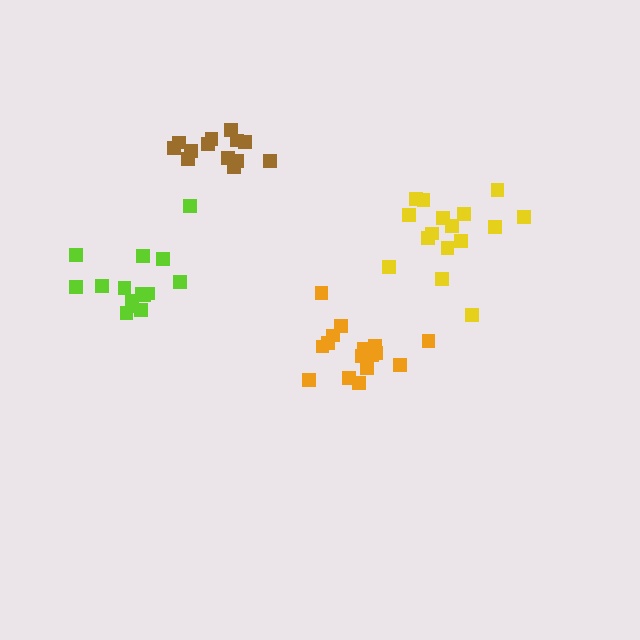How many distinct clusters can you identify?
There are 4 distinct clusters.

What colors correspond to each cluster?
The clusters are colored: yellow, orange, brown, lime.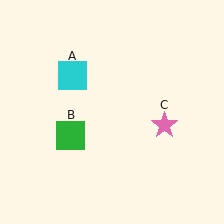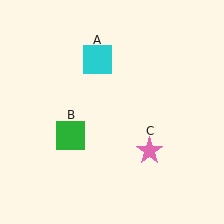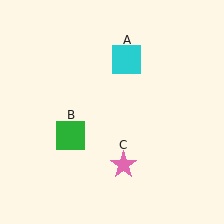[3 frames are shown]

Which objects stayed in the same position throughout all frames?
Green square (object B) remained stationary.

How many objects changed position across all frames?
2 objects changed position: cyan square (object A), pink star (object C).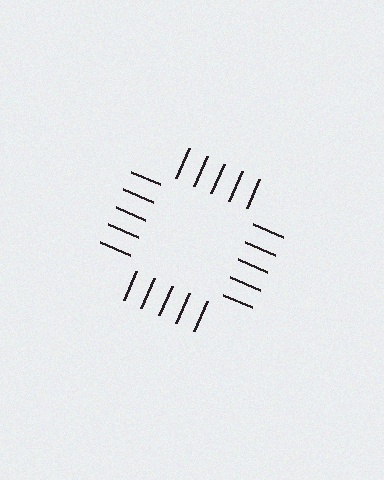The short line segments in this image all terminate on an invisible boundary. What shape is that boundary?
An illusory square — the line segments terminate on its edges but no continuous stroke is drawn.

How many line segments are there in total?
20 — 5 along each of the 4 edges.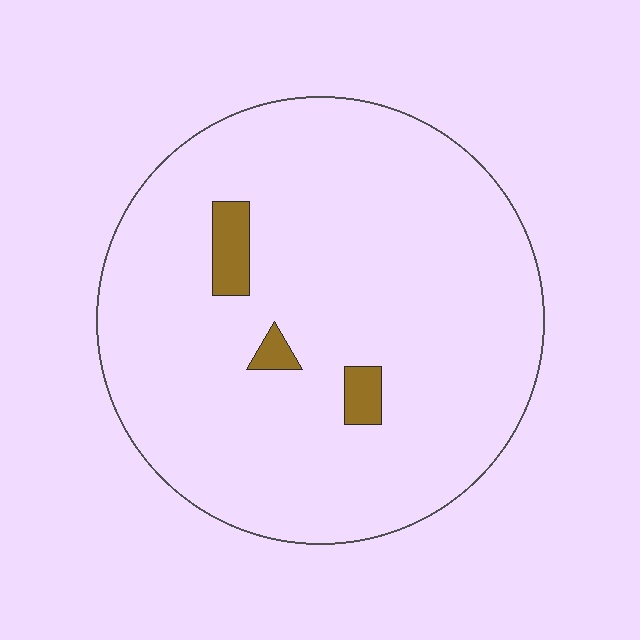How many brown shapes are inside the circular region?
3.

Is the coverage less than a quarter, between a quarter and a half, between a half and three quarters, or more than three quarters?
Less than a quarter.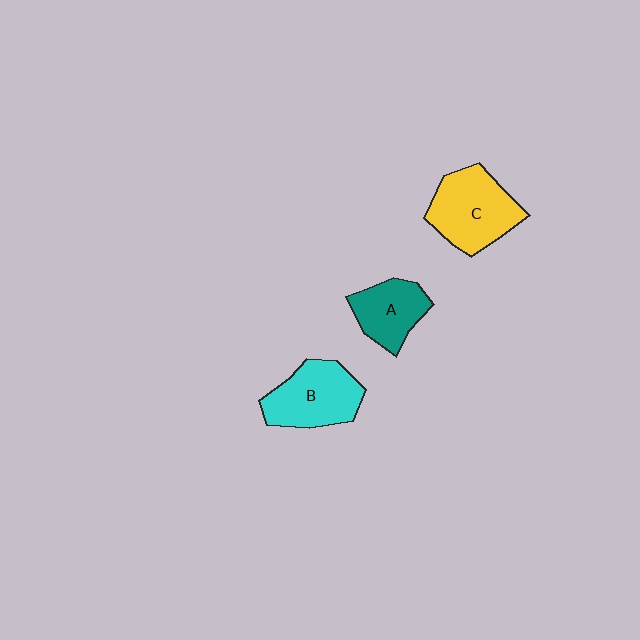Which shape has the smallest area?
Shape A (teal).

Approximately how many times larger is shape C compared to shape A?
Approximately 1.4 times.